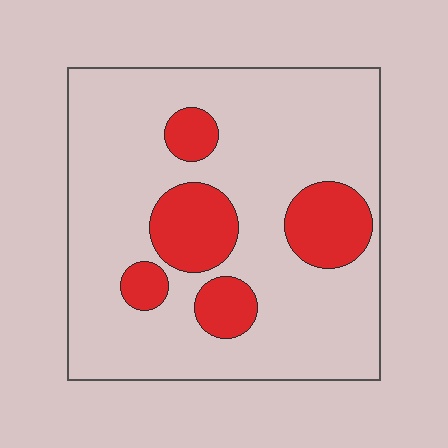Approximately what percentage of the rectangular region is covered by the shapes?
Approximately 20%.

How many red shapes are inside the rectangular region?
5.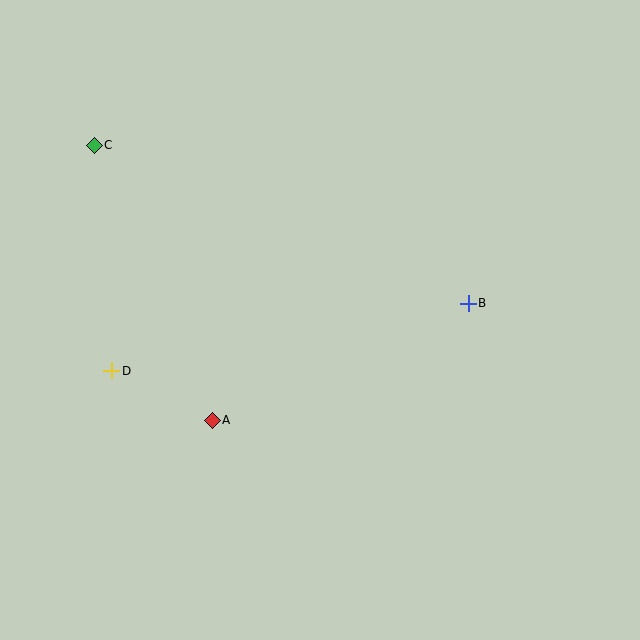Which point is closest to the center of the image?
Point A at (212, 420) is closest to the center.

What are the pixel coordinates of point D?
Point D is at (112, 371).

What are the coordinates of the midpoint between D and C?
The midpoint between D and C is at (103, 258).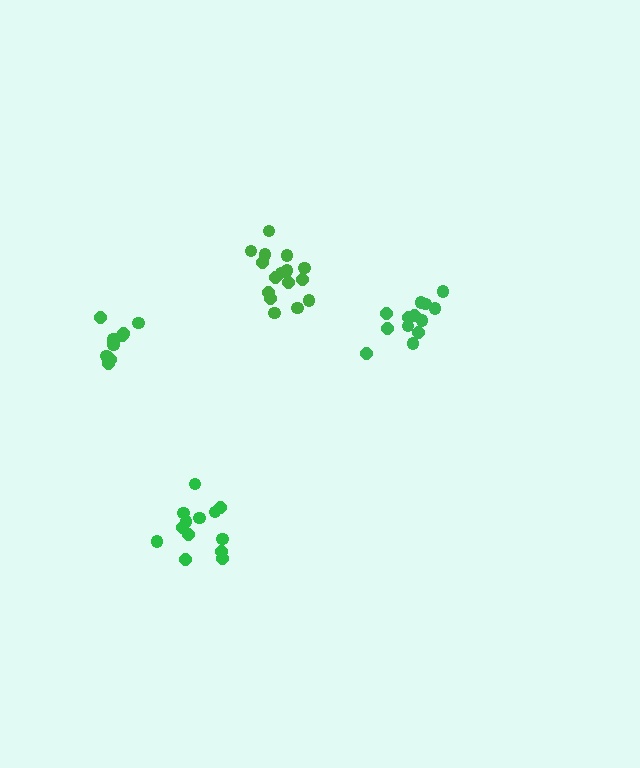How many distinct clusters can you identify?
There are 4 distinct clusters.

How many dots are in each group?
Group 1: 13 dots, Group 2: 10 dots, Group 3: 13 dots, Group 4: 16 dots (52 total).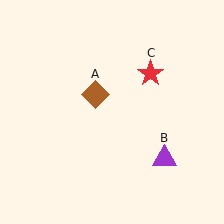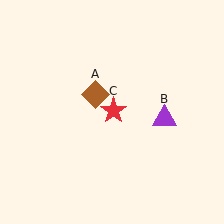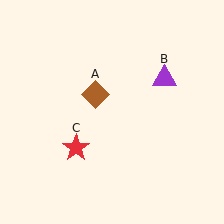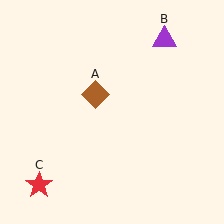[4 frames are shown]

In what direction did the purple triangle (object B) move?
The purple triangle (object B) moved up.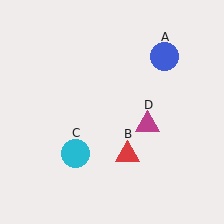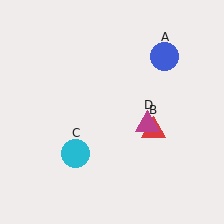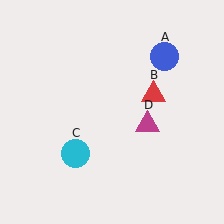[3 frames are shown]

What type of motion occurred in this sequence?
The red triangle (object B) rotated counterclockwise around the center of the scene.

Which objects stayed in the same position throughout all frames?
Blue circle (object A) and cyan circle (object C) and magenta triangle (object D) remained stationary.